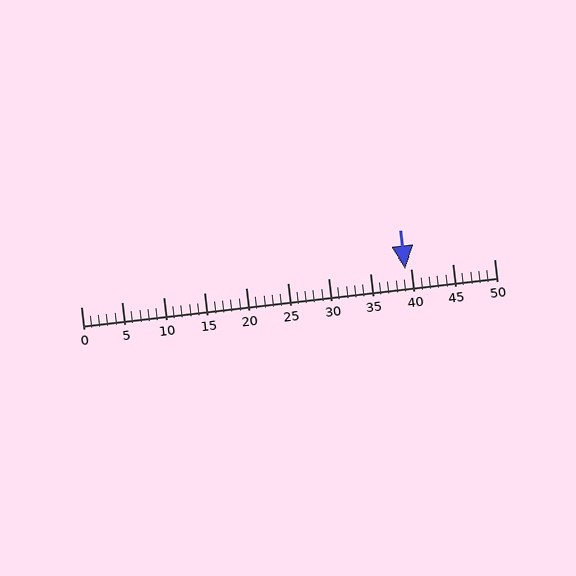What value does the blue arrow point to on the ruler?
The blue arrow points to approximately 39.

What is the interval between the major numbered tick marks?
The major tick marks are spaced 5 units apart.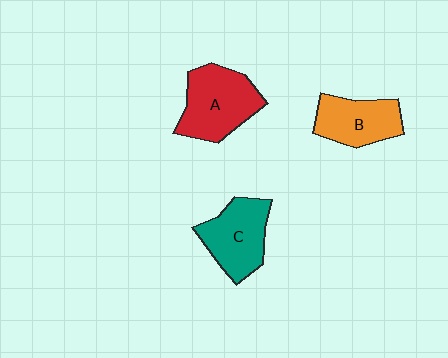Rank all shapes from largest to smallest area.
From largest to smallest: A (red), C (teal), B (orange).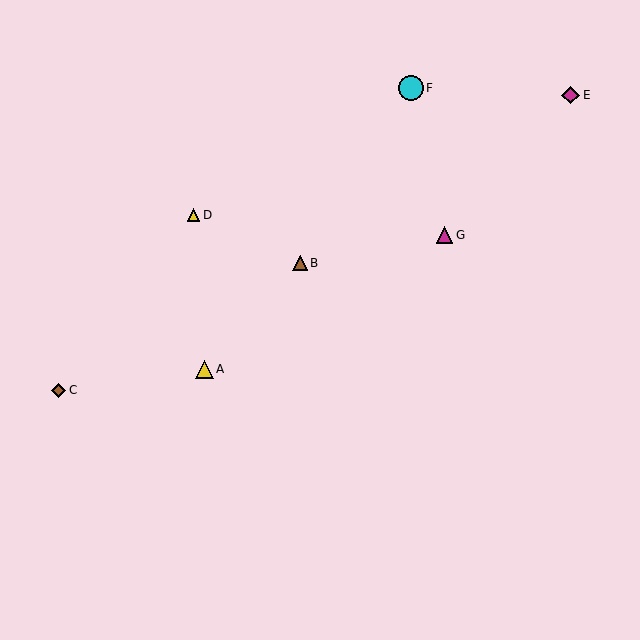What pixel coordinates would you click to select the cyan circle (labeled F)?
Click at (411, 88) to select the cyan circle F.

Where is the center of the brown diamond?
The center of the brown diamond is at (59, 390).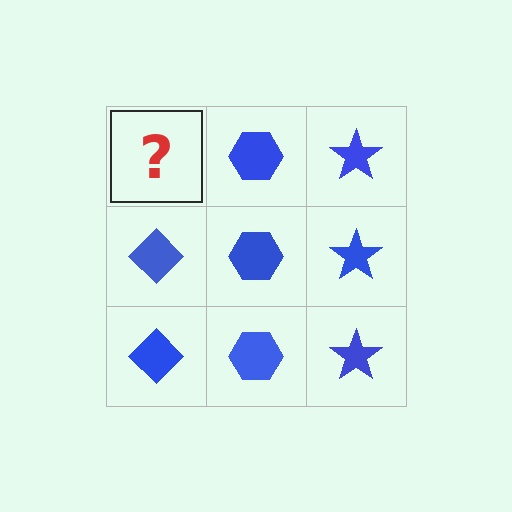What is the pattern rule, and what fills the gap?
The rule is that each column has a consistent shape. The gap should be filled with a blue diamond.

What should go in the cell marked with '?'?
The missing cell should contain a blue diamond.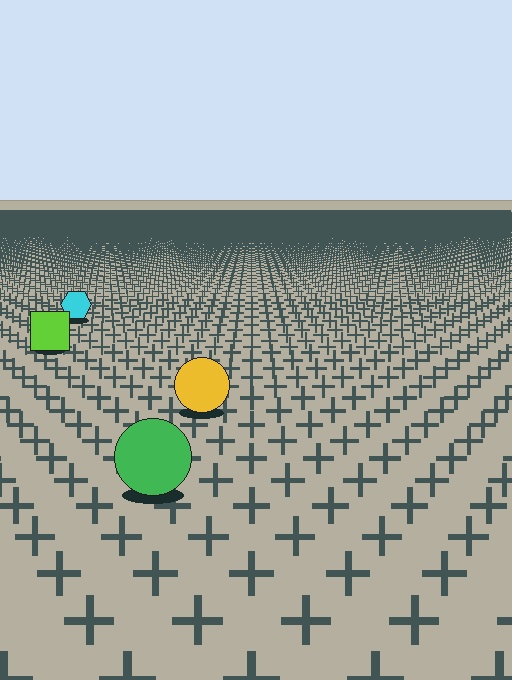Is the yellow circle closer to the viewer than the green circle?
No. The green circle is closer — you can tell from the texture gradient: the ground texture is coarser near it.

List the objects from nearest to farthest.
From nearest to farthest: the green circle, the yellow circle, the lime square, the cyan hexagon.